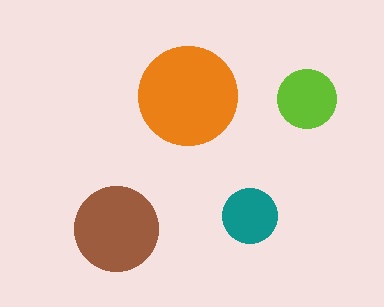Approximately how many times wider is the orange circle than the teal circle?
About 2 times wider.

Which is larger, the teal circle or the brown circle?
The brown one.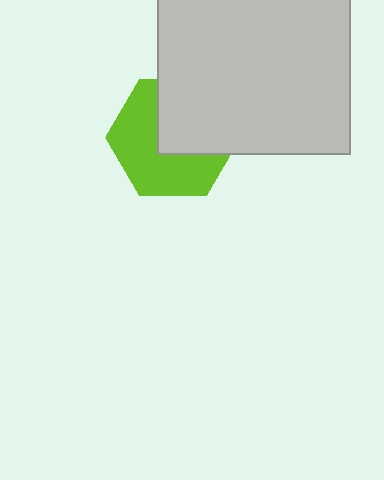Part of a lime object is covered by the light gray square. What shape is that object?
It is a hexagon.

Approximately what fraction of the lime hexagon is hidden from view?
Roughly 44% of the lime hexagon is hidden behind the light gray square.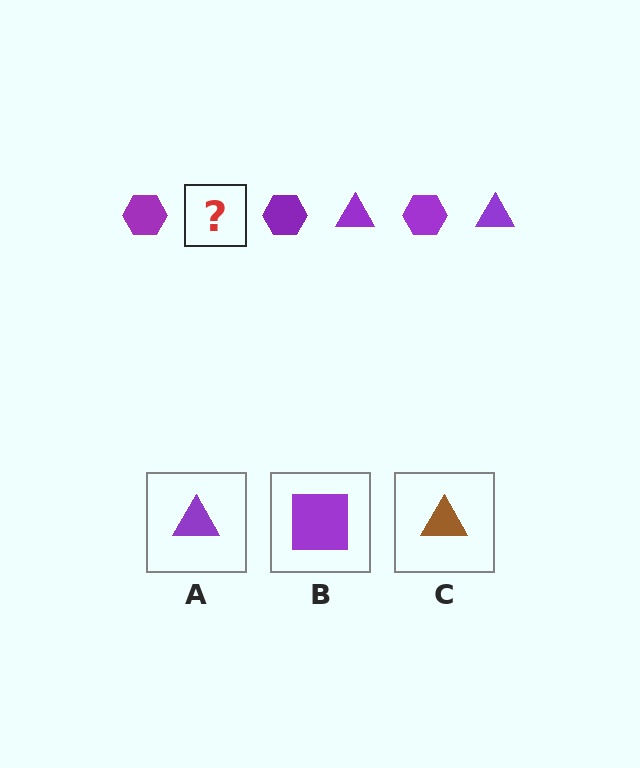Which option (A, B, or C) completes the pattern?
A.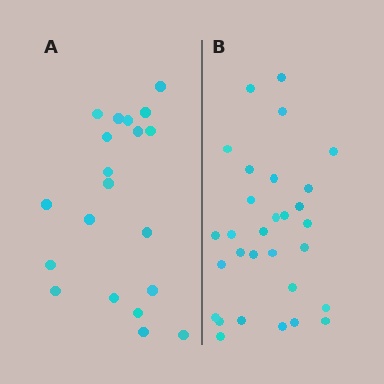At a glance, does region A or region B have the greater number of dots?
Region B (the right region) has more dots.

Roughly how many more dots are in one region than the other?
Region B has roughly 10 or so more dots than region A.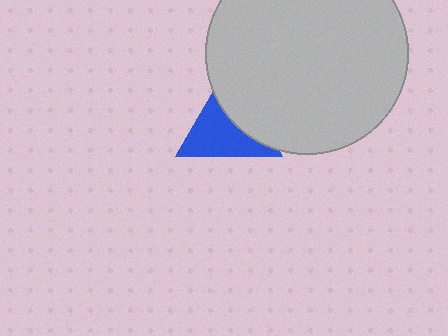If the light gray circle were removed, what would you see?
You would see the complete blue triangle.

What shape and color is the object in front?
The object in front is a light gray circle.